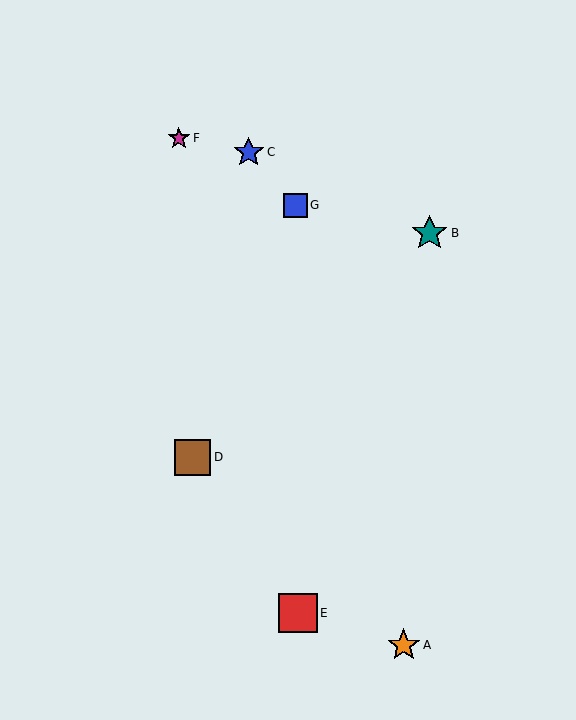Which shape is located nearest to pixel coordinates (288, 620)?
The red square (labeled E) at (298, 613) is nearest to that location.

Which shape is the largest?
The red square (labeled E) is the largest.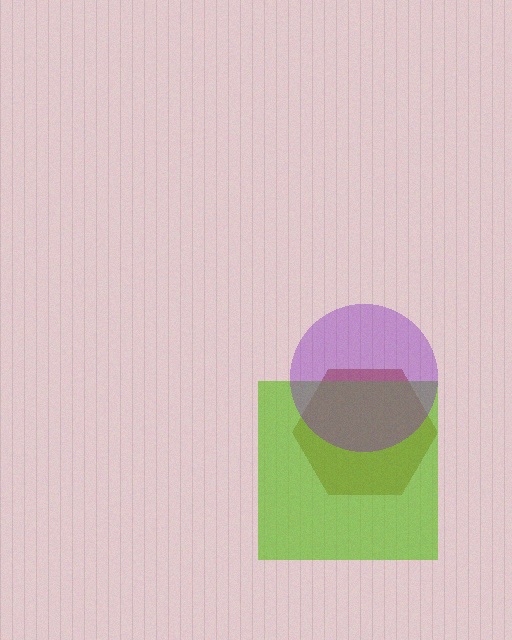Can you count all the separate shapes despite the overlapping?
Yes, there are 3 separate shapes.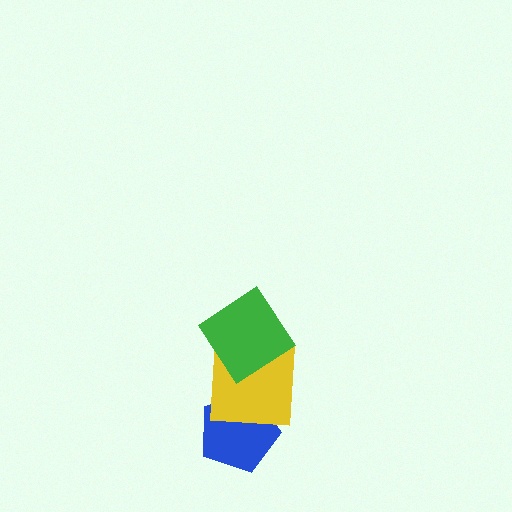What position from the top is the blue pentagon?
The blue pentagon is 3rd from the top.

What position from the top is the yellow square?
The yellow square is 2nd from the top.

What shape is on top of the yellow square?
The green diamond is on top of the yellow square.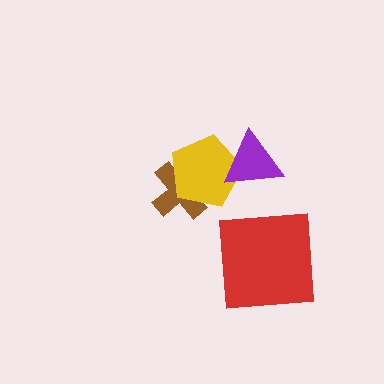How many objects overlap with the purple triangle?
1 object overlaps with the purple triangle.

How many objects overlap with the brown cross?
1 object overlaps with the brown cross.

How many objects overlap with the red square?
0 objects overlap with the red square.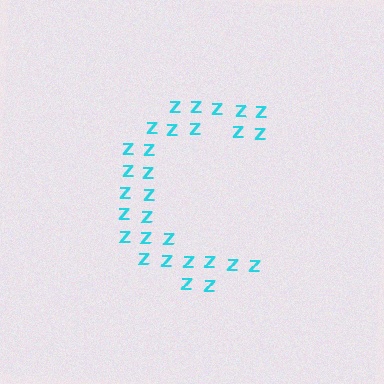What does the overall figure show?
The overall figure shows the letter C.